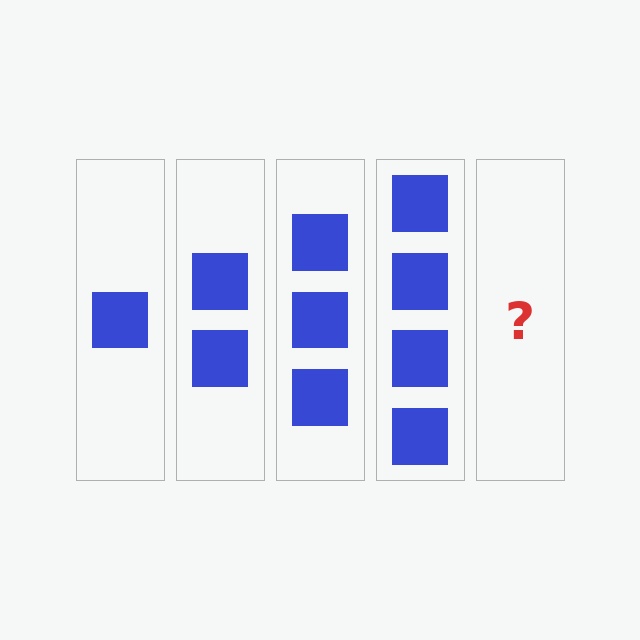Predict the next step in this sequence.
The next step is 5 squares.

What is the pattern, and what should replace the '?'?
The pattern is that each step adds one more square. The '?' should be 5 squares.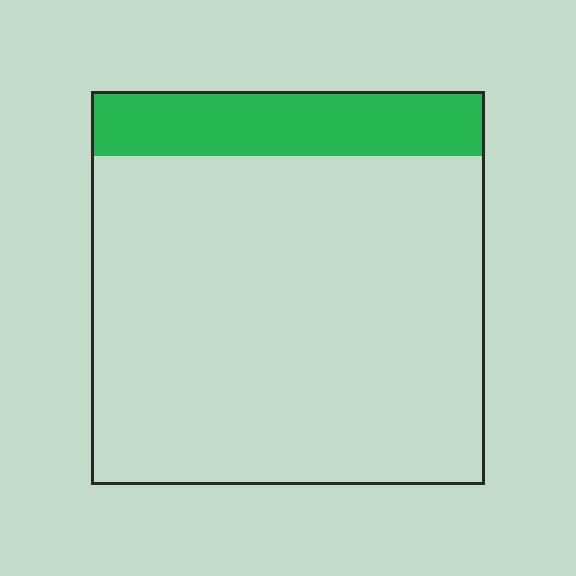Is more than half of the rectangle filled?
No.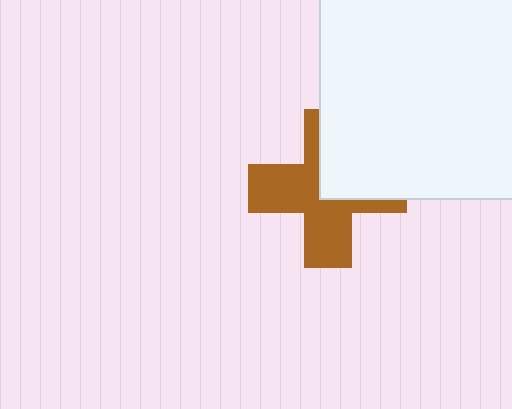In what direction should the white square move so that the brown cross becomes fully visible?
The white square should move toward the upper-right. That is the shortest direction to clear the overlap and leave the brown cross fully visible.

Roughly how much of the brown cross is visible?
About half of it is visible (roughly 63%).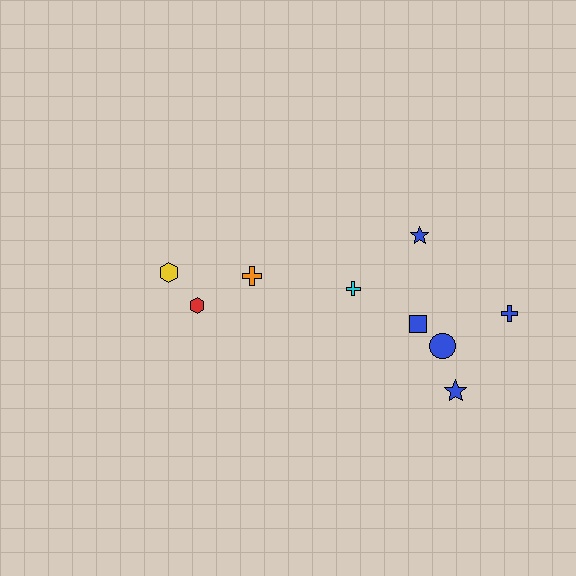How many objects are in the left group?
There are 3 objects.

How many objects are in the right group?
There are 6 objects.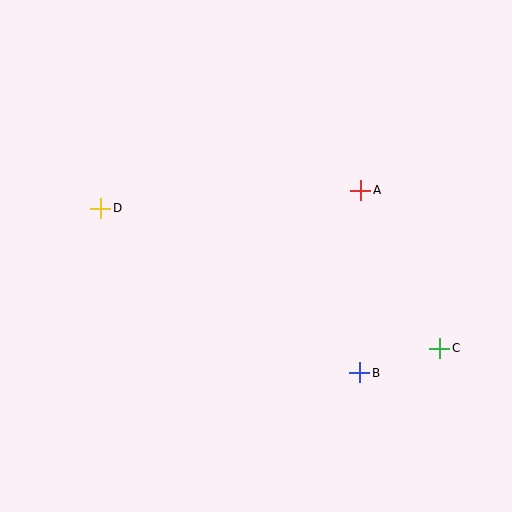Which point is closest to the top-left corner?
Point D is closest to the top-left corner.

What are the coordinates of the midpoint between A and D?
The midpoint between A and D is at (231, 199).